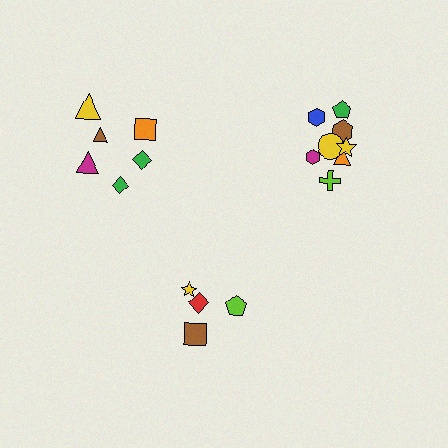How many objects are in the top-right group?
There are 8 objects.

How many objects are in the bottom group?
There are 4 objects.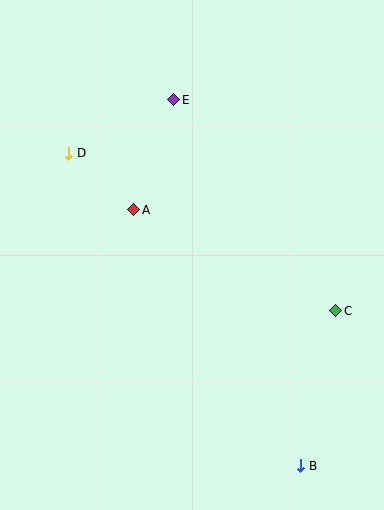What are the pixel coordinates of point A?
Point A is at (134, 210).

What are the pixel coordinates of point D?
Point D is at (69, 153).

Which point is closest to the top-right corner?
Point E is closest to the top-right corner.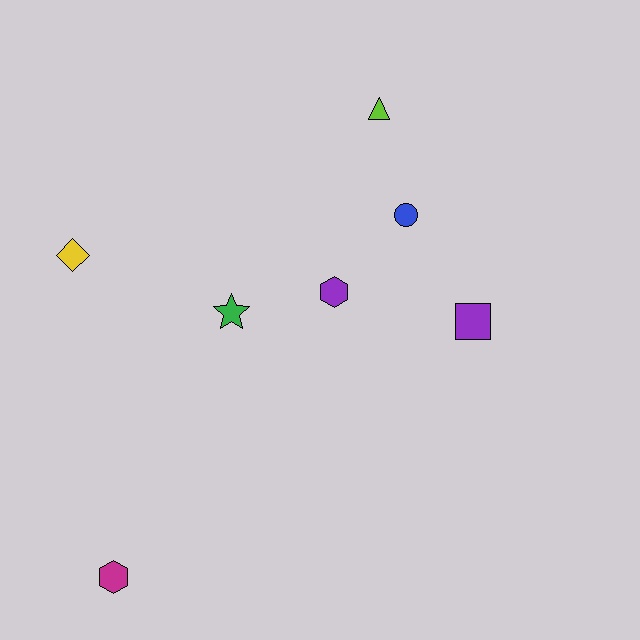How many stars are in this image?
There is 1 star.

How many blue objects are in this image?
There is 1 blue object.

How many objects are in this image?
There are 7 objects.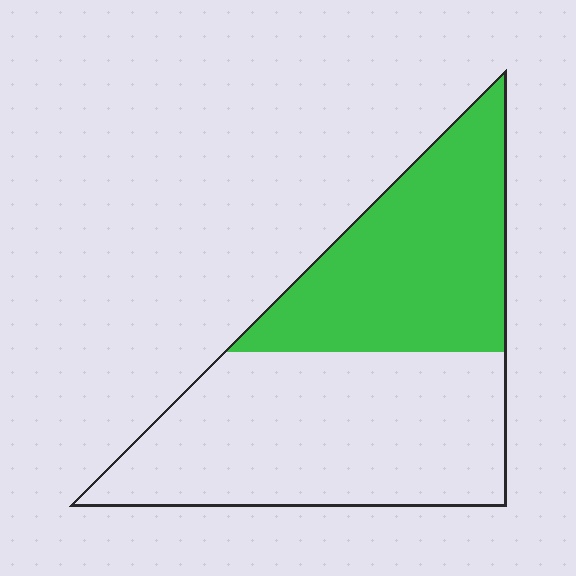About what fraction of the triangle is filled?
About two fifths (2/5).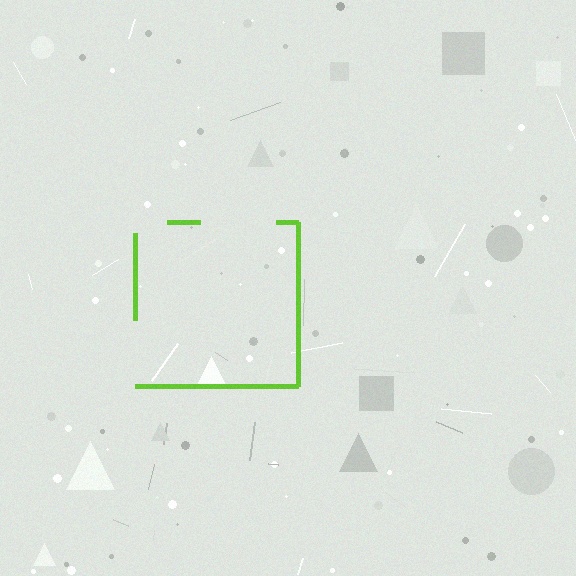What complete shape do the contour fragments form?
The contour fragments form a square.